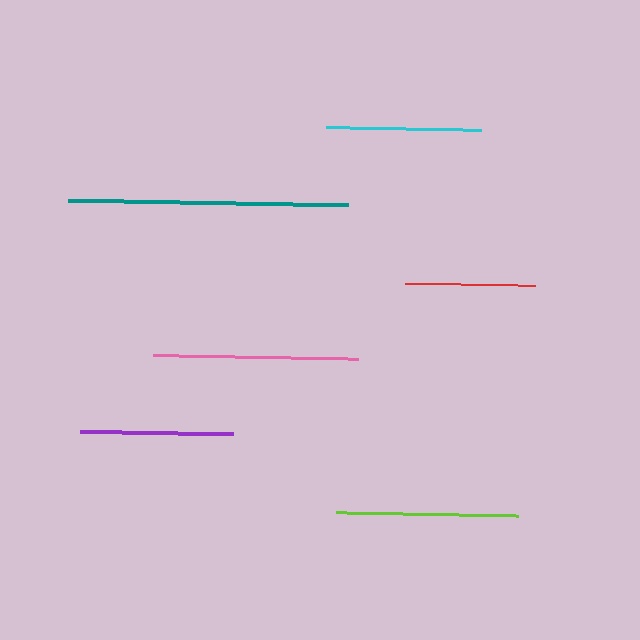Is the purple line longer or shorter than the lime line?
The lime line is longer than the purple line.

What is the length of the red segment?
The red segment is approximately 131 pixels long.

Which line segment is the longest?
The teal line is the longest at approximately 281 pixels.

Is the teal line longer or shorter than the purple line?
The teal line is longer than the purple line.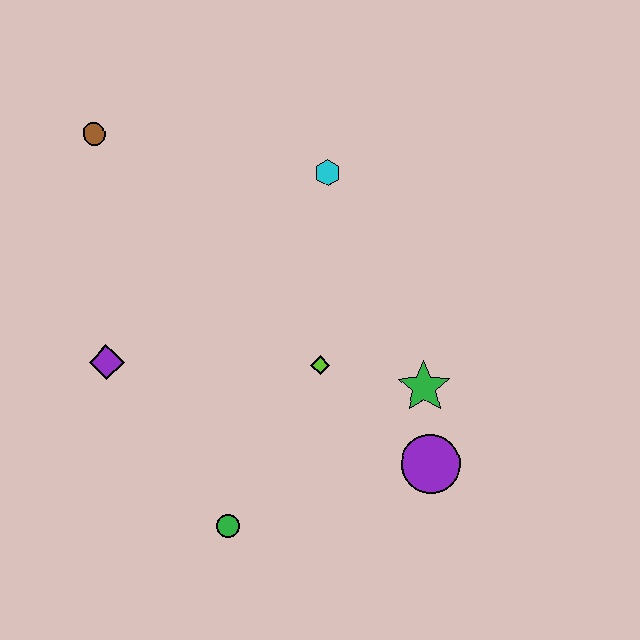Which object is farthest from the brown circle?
The purple circle is farthest from the brown circle.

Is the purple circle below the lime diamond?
Yes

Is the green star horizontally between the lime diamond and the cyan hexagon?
No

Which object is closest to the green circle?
The lime diamond is closest to the green circle.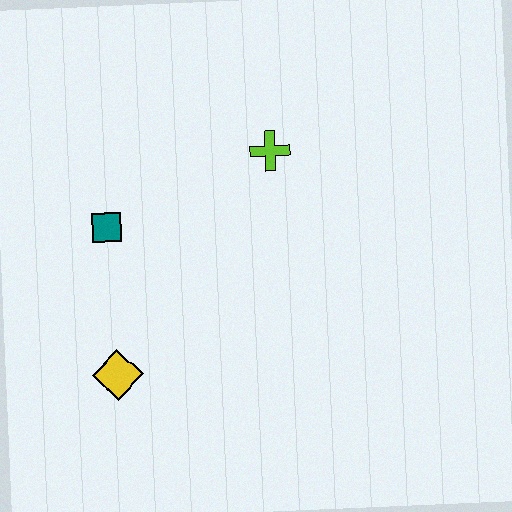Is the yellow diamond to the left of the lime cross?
Yes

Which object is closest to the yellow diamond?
The teal square is closest to the yellow diamond.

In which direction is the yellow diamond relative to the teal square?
The yellow diamond is below the teal square.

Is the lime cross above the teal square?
Yes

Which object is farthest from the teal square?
The lime cross is farthest from the teal square.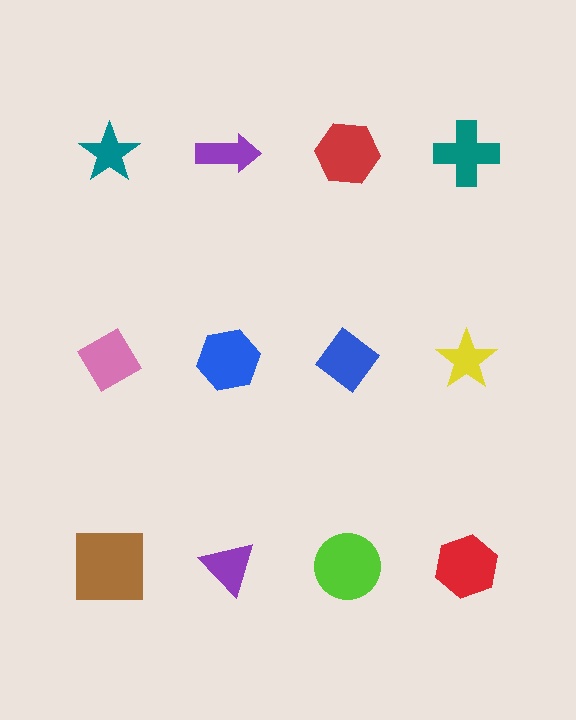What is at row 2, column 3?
A blue diamond.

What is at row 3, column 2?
A purple triangle.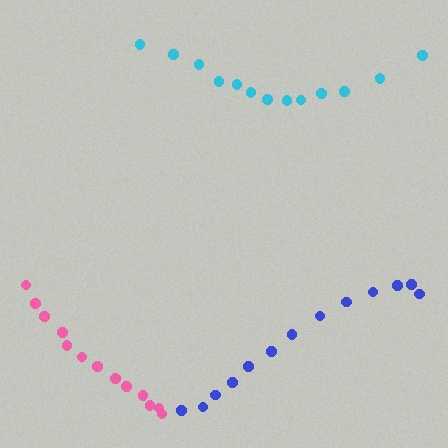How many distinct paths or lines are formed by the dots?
There are 3 distinct paths.